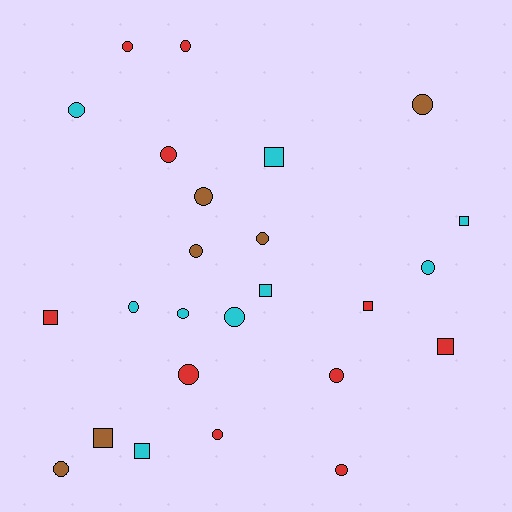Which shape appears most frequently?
Circle, with 17 objects.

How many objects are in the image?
There are 25 objects.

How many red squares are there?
There are 3 red squares.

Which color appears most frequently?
Red, with 10 objects.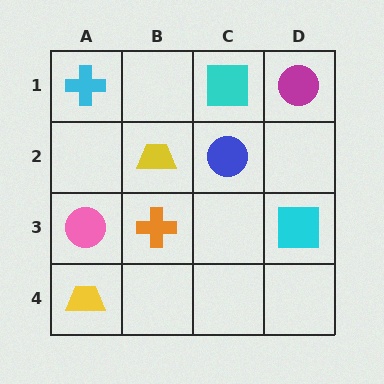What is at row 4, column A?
A yellow trapezoid.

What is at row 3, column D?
A cyan square.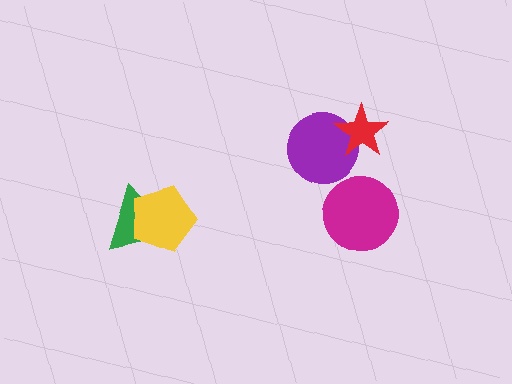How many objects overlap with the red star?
1 object overlaps with the red star.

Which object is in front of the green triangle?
The yellow pentagon is in front of the green triangle.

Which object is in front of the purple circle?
The red star is in front of the purple circle.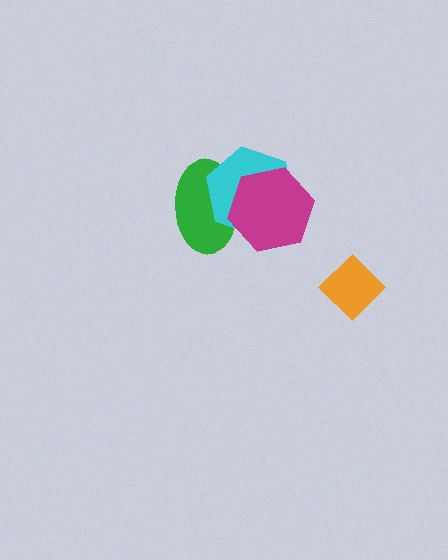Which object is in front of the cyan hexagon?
The magenta hexagon is in front of the cyan hexagon.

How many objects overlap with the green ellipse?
2 objects overlap with the green ellipse.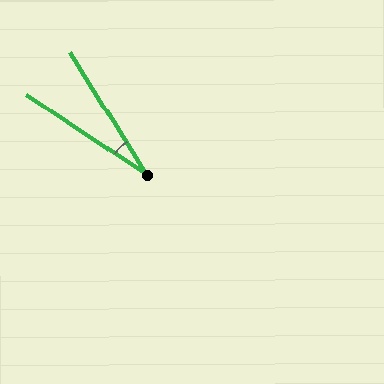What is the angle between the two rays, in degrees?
Approximately 24 degrees.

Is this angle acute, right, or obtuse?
It is acute.